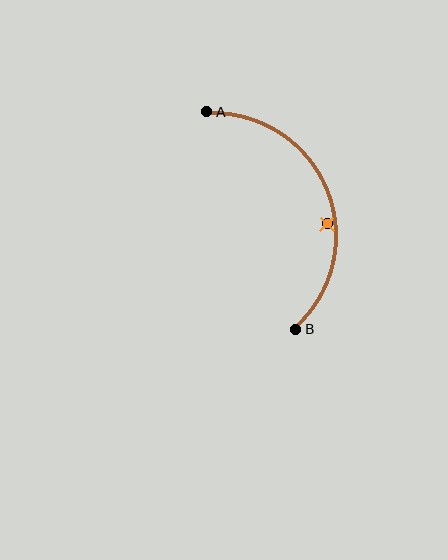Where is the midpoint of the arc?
The arc midpoint is the point on the curve farthest from the straight line joining A and B. It sits to the right of that line.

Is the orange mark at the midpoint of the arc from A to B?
No — the orange mark does not lie on the arc at all. It sits slightly inside the curve.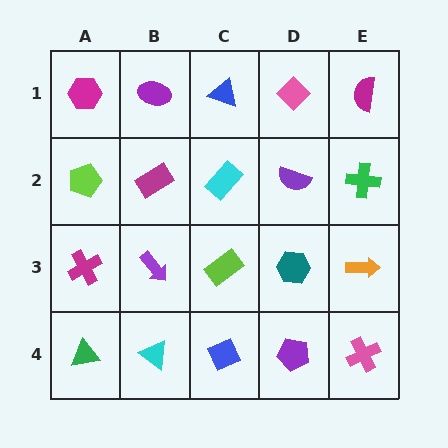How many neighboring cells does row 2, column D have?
4.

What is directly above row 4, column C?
A lime rectangle.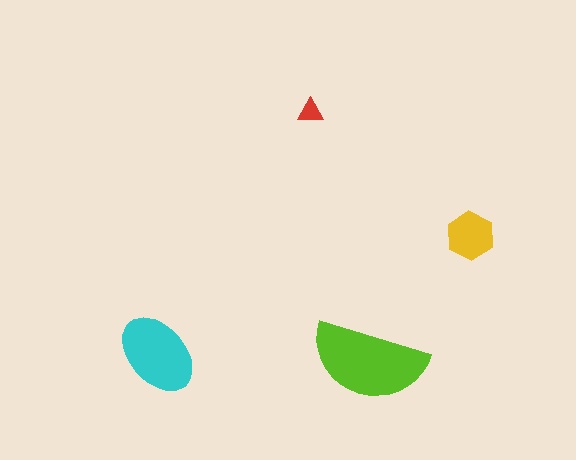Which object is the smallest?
The red triangle.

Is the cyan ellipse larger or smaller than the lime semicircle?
Smaller.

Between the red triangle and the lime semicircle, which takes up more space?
The lime semicircle.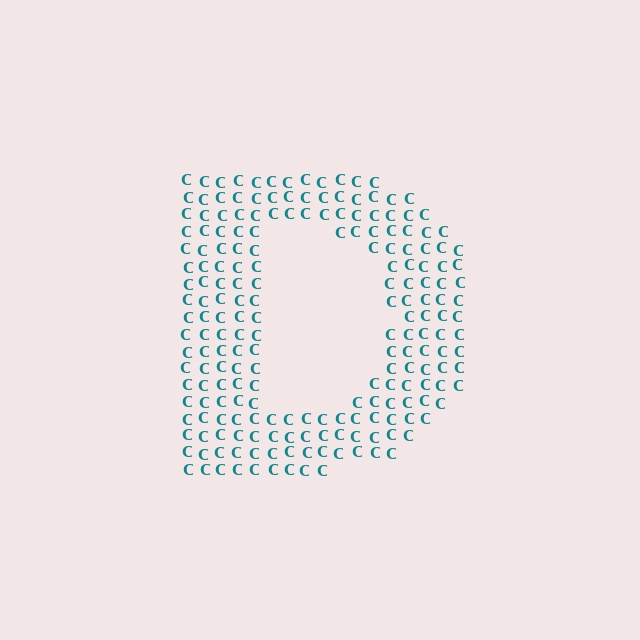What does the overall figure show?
The overall figure shows the letter D.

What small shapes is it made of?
It is made of small letter C's.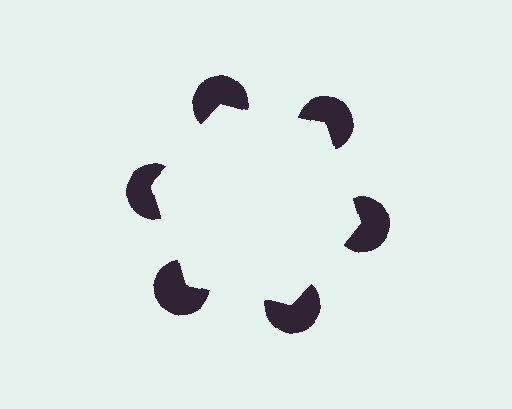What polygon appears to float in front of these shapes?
An illusory hexagon — its edges are inferred from the aligned wedge cuts in the pac-man discs, not physically drawn.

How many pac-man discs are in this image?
There are 6 — one at each vertex of the illusory hexagon.